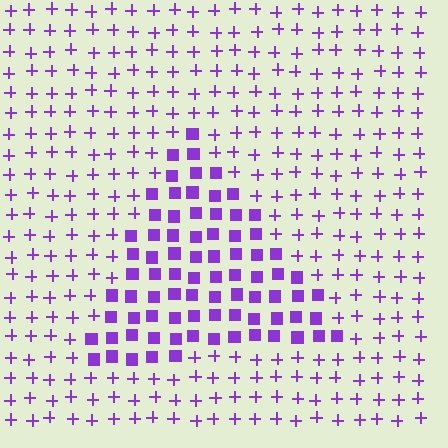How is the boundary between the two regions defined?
The boundary is defined by a change in element shape: squares inside vs. plus signs outside. All elements share the same color and spacing.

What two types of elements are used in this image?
The image uses squares inside the triangle region and plus signs outside it.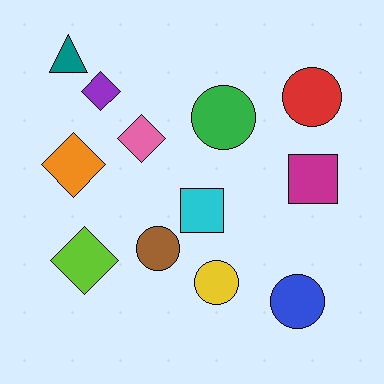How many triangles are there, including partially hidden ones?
There is 1 triangle.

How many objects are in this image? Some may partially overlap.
There are 12 objects.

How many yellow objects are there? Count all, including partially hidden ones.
There is 1 yellow object.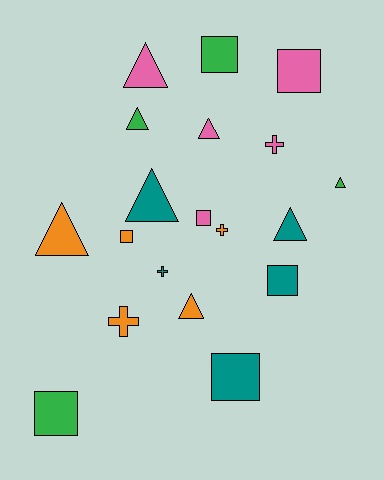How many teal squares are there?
There are 2 teal squares.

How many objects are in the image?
There are 19 objects.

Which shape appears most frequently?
Triangle, with 8 objects.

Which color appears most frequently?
Pink, with 5 objects.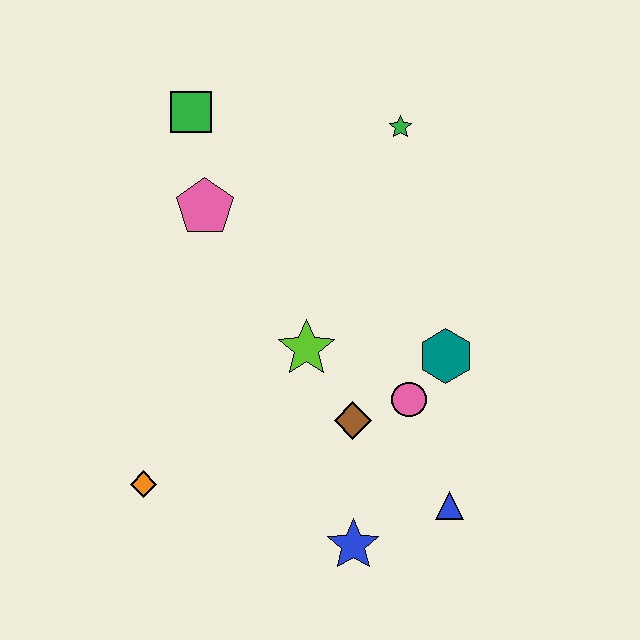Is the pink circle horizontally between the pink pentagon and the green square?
No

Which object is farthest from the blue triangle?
The green square is farthest from the blue triangle.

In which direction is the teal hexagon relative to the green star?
The teal hexagon is below the green star.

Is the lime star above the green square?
No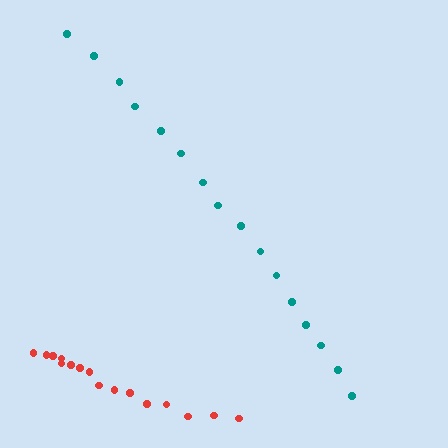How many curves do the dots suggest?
There are 2 distinct paths.